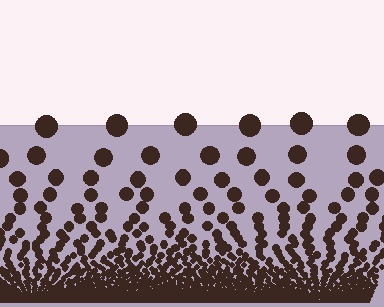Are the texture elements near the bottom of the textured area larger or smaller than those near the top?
Smaller. The gradient is inverted — elements near the bottom are smaller and denser.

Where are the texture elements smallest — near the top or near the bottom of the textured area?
Near the bottom.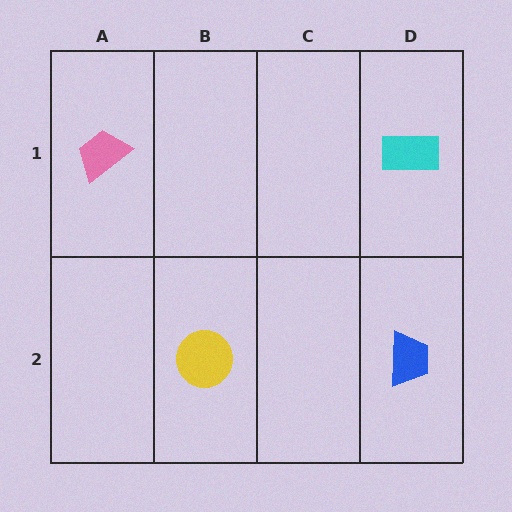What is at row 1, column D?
A cyan rectangle.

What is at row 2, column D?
A blue trapezoid.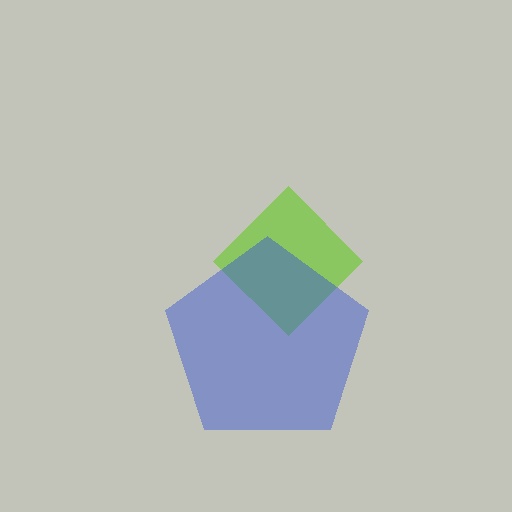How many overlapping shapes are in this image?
There are 2 overlapping shapes in the image.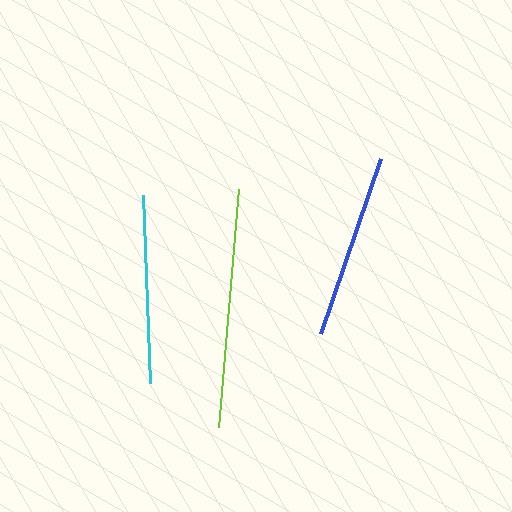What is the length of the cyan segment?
The cyan segment is approximately 188 pixels long.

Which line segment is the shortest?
The blue line is the shortest at approximately 185 pixels.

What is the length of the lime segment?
The lime segment is approximately 238 pixels long.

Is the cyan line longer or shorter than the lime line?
The lime line is longer than the cyan line.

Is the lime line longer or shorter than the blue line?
The lime line is longer than the blue line.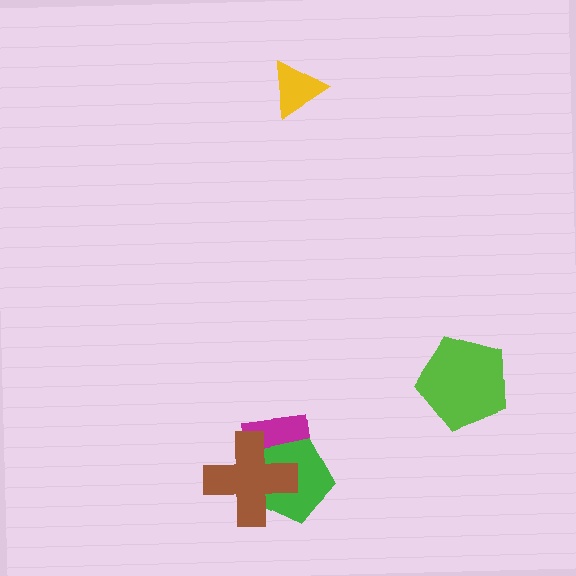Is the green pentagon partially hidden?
Yes, it is partially covered by another shape.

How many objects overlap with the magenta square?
2 objects overlap with the magenta square.